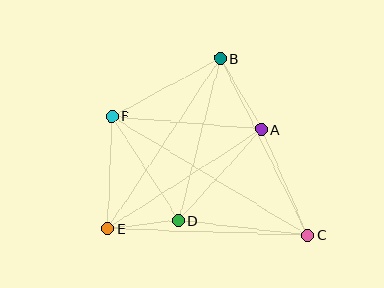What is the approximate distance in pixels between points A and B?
The distance between A and B is approximately 82 pixels.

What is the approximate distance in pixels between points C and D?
The distance between C and D is approximately 130 pixels.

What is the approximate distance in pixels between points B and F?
The distance between B and F is approximately 123 pixels.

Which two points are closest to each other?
Points D and E are closest to each other.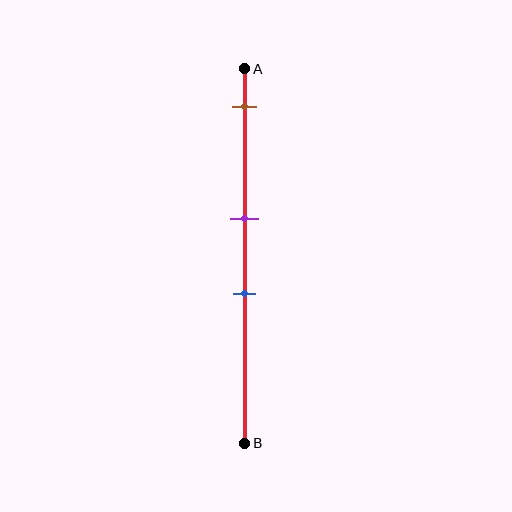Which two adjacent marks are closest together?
The purple and blue marks are the closest adjacent pair.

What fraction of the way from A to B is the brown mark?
The brown mark is approximately 10% (0.1) of the way from A to B.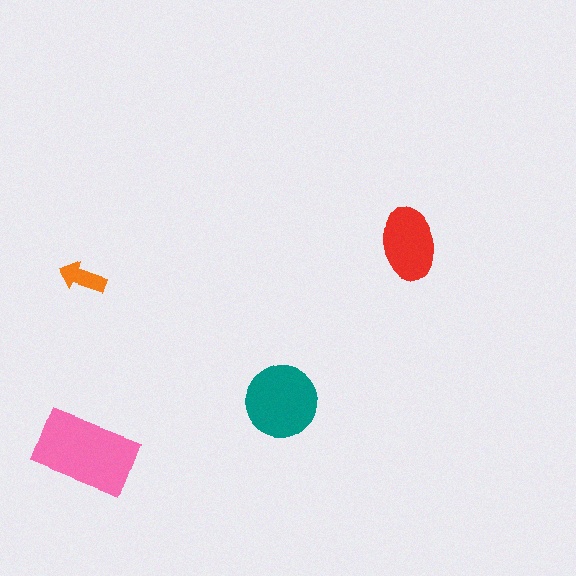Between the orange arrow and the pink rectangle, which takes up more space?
The pink rectangle.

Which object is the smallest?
The orange arrow.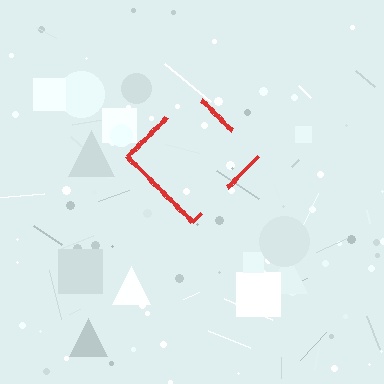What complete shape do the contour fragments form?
The contour fragments form a diamond.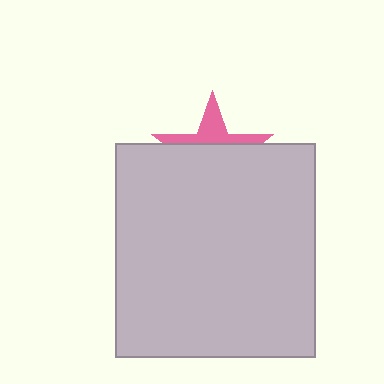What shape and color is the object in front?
The object in front is a light gray rectangle.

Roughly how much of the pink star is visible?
A small part of it is visible (roughly 36%).